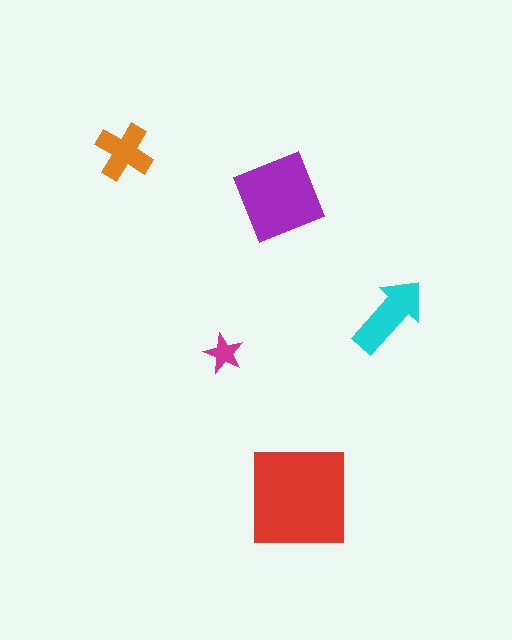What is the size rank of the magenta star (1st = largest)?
5th.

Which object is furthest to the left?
The orange cross is leftmost.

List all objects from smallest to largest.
The magenta star, the orange cross, the cyan arrow, the purple diamond, the red square.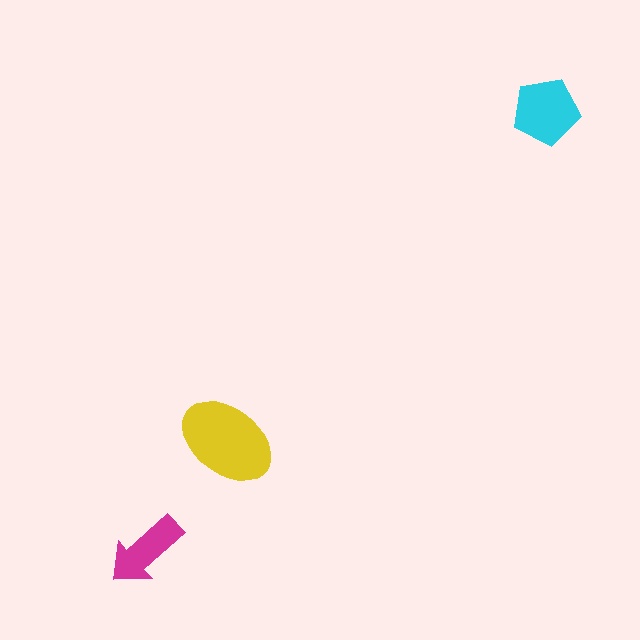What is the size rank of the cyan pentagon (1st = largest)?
2nd.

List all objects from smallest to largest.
The magenta arrow, the cyan pentagon, the yellow ellipse.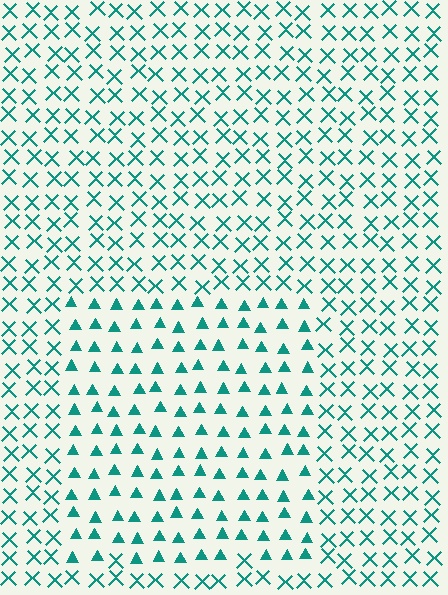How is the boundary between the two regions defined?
The boundary is defined by a change in element shape: triangles inside vs. X marks outside. All elements share the same color and spacing.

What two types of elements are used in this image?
The image uses triangles inside the rectangle region and X marks outside it.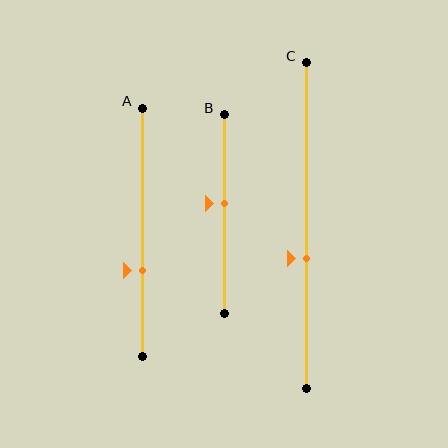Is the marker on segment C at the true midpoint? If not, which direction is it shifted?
No, the marker on segment C is shifted downward by about 10% of the segment length.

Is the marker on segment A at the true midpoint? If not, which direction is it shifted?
No, the marker on segment A is shifted downward by about 15% of the segment length.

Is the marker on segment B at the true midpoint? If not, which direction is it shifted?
No, the marker on segment B is shifted upward by about 5% of the segment length.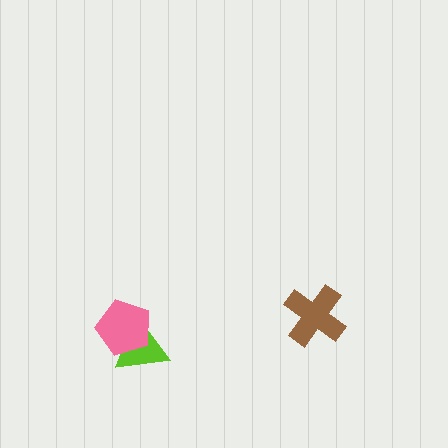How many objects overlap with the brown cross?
0 objects overlap with the brown cross.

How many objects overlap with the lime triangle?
1 object overlaps with the lime triangle.